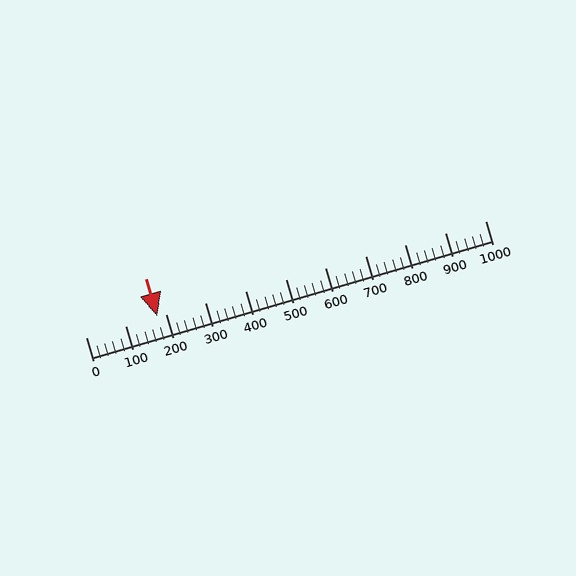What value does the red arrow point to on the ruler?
The red arrow points to approximately 180.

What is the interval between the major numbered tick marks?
The major tick marks are spaced 100 units apart.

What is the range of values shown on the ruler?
The ruler shows values from 0 to 1000.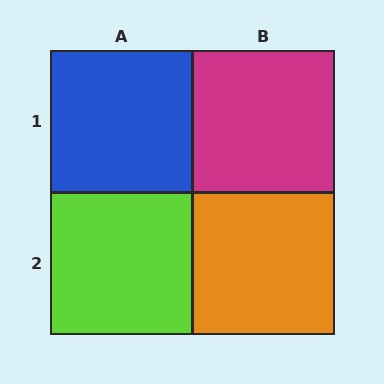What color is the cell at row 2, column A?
Lime.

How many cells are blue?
1 cell is blue.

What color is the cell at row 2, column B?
Orange.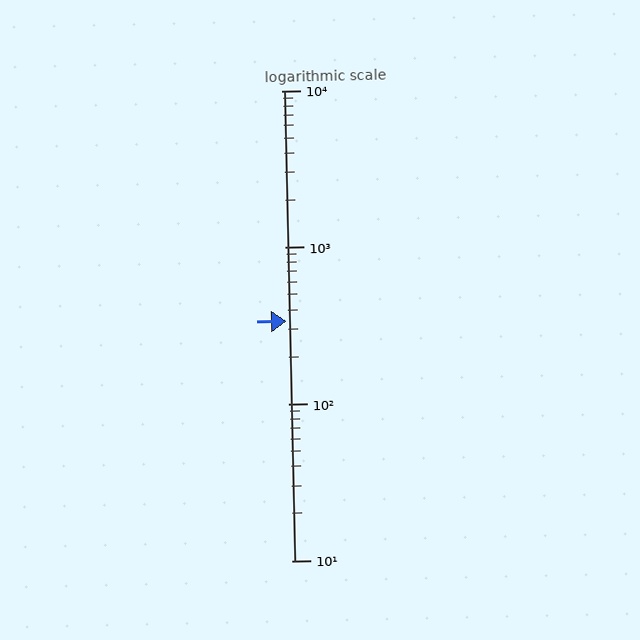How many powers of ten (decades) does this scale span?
The scale spans 3 decades, from 10 to 10000.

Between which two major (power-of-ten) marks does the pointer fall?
The pointer is between 100 and 1000.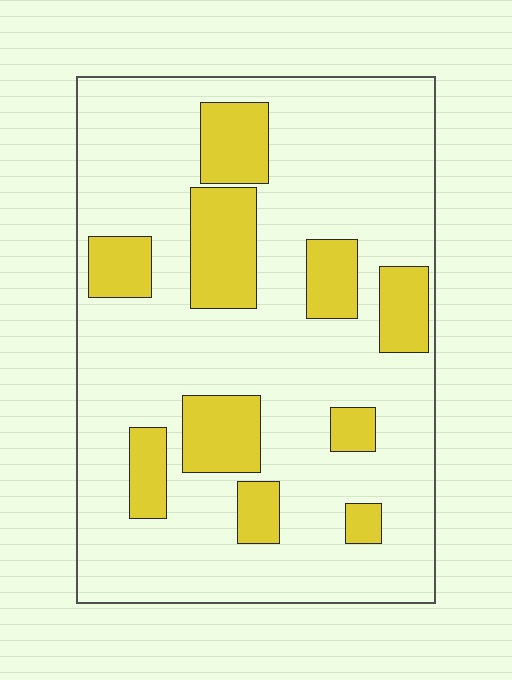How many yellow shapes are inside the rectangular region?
10.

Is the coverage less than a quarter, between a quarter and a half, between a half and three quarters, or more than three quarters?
Less than a quarter.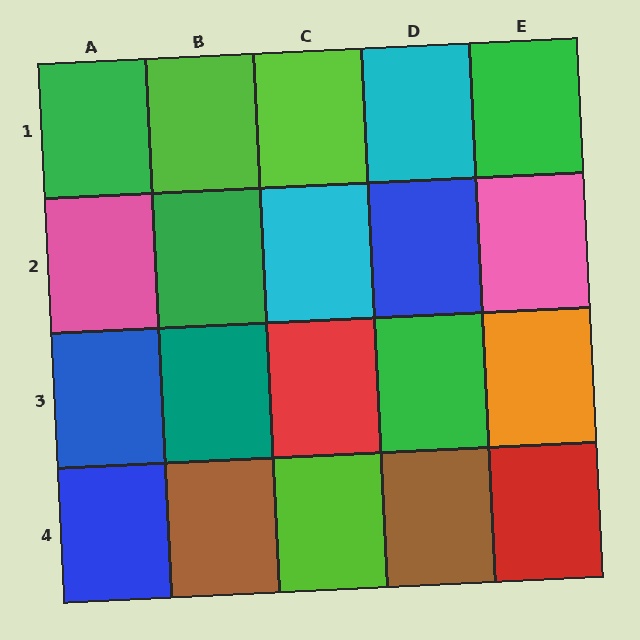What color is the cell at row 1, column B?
Lime.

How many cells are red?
2 cells are red.